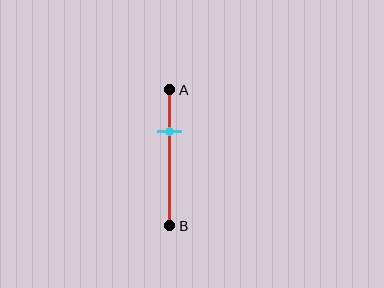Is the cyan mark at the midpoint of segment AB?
No, the mark is at about 30% from A, not at the 50% midpoint.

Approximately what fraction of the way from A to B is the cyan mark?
The cyan mark is approximately 30% of the way from A to B.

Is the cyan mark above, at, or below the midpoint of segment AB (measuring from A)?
The cyan mark is above the midpoint of segment AB.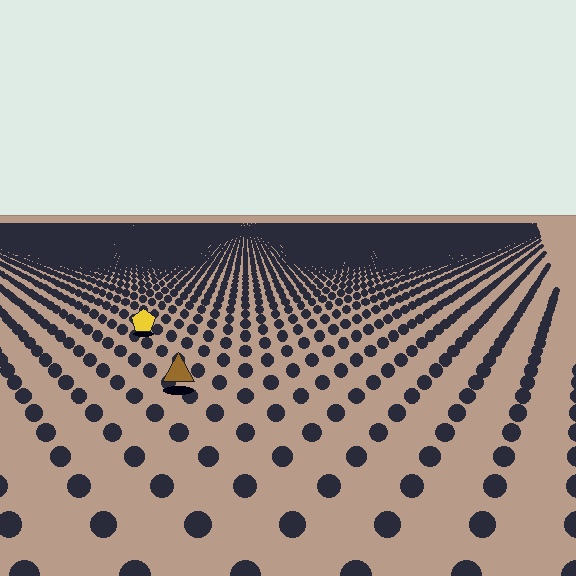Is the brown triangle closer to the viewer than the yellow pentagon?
Yes. The brown triangle is closer — you can tell from the texture gradient: the ground texture is coarser near it.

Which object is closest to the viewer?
The brown triangle is closest. The texture marks near it are larger and more spread out.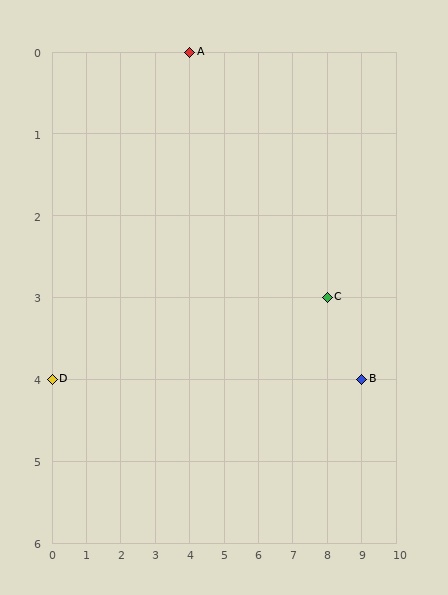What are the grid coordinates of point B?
Point B is at grid coordinates (9, 4).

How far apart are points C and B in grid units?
Points C and B are 1 column and 1 row apart (about 1.4 grid units diagonally).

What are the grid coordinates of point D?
Point D is at grid coordinates (0, 4).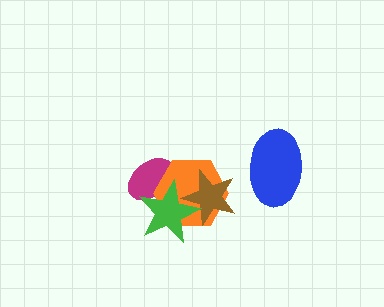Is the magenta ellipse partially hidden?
Yes, it is partially covered by another shape.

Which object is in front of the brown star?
The green star is in front of the brown star.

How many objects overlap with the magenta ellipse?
2 objects overlap with the magenta ellipse.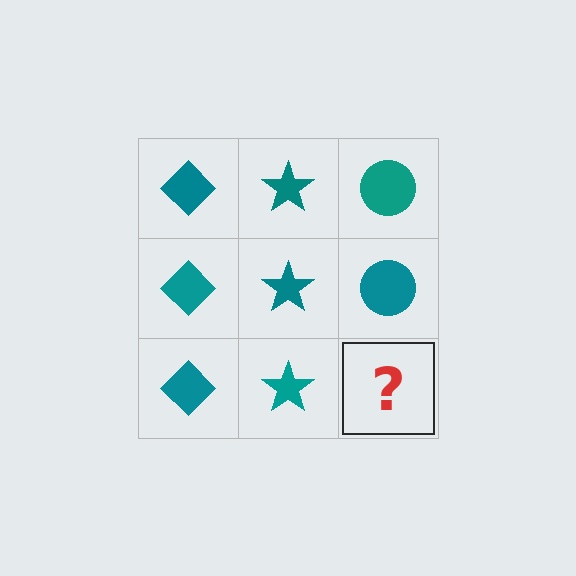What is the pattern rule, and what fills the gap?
The rule is that each column has a consistent shape. The gap should be filled with a teal circle.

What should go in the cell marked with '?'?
The missing cell should contain a teal circle.